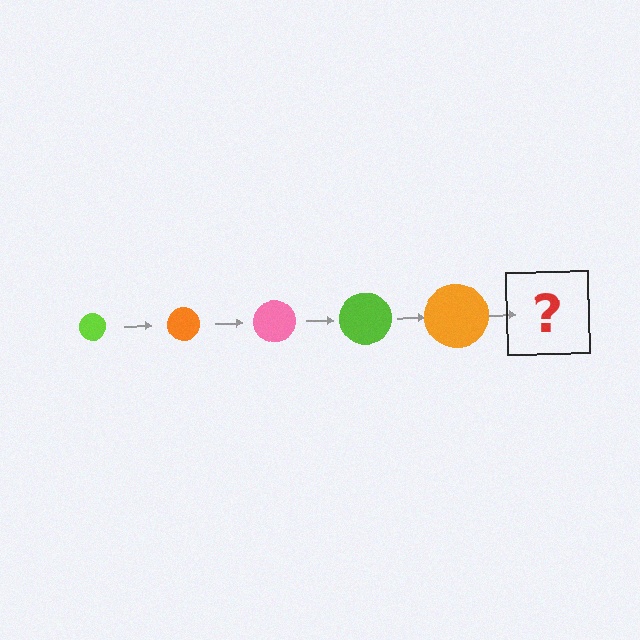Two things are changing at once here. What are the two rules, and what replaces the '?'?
The two rules are that the circle grows larger each step and the color cycles through lime, orange, and pink. The '?' should be a pink circle, larger than the previous one.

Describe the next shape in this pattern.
It should be a pink circle, larger than the previous one.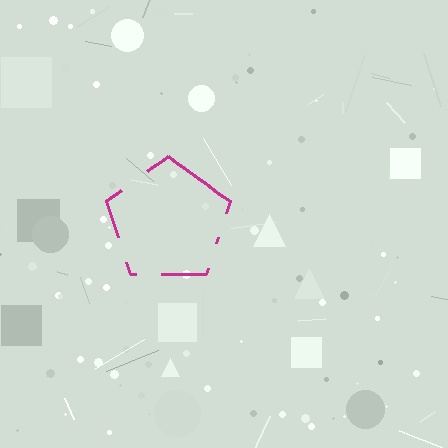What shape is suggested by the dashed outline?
The dashed outline suggests a pentagon.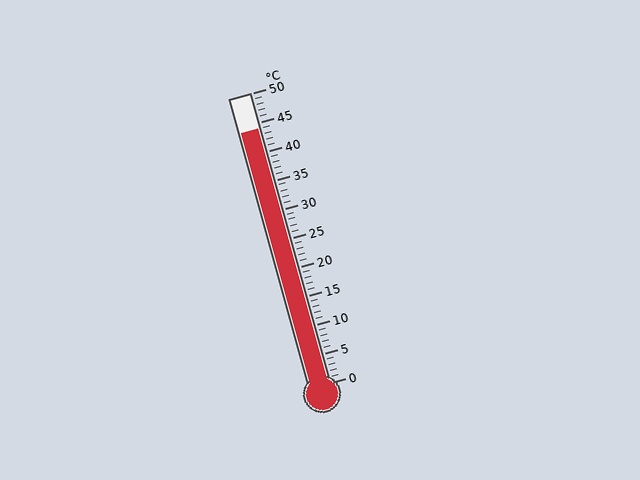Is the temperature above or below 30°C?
The temperature is above 30°C.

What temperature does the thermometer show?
The thermometer shows approximately 44°C.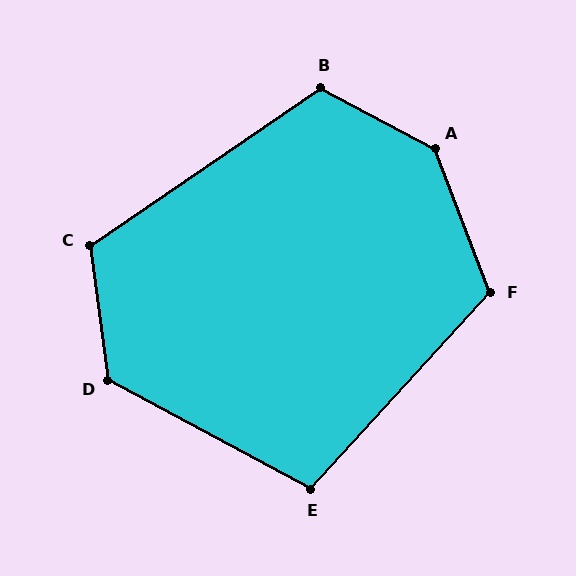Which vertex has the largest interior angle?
A, at approximately 139 degrees.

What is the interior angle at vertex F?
Approximately 117 degrees (obtuse).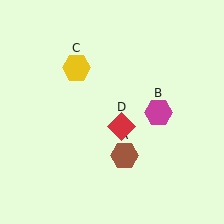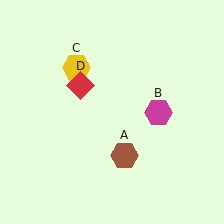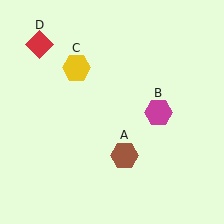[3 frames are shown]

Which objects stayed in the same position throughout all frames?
Brown hexagon (object A) and magenta hexagon (object B) and yellow hexagon (object C) remained stationary.